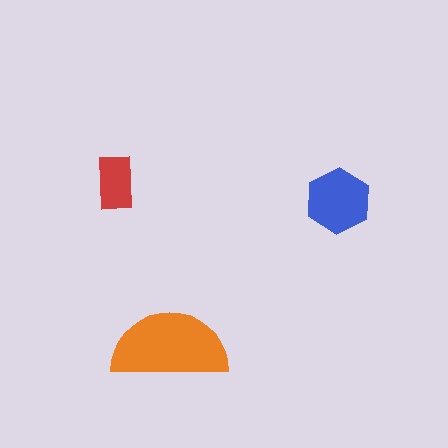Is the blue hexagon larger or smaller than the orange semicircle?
Smaller.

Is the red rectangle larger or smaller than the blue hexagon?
Smaller.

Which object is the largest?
The orange semicircle.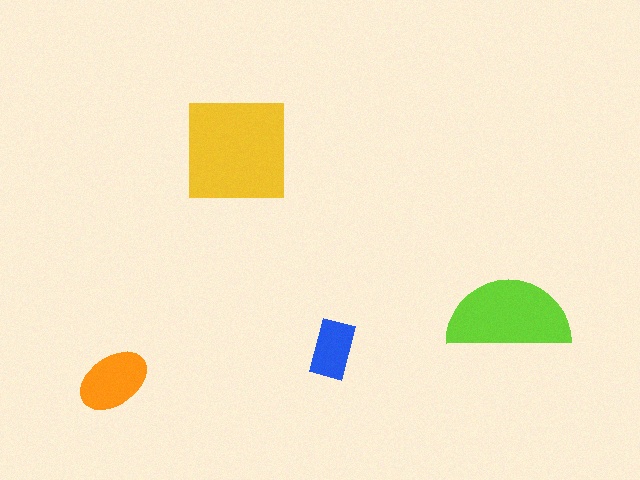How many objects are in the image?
There are 4 objects in the image.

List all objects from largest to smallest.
The yellow square, the lime semicircle, the orange ellipse, the blue rectangle.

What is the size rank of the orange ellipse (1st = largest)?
3rd.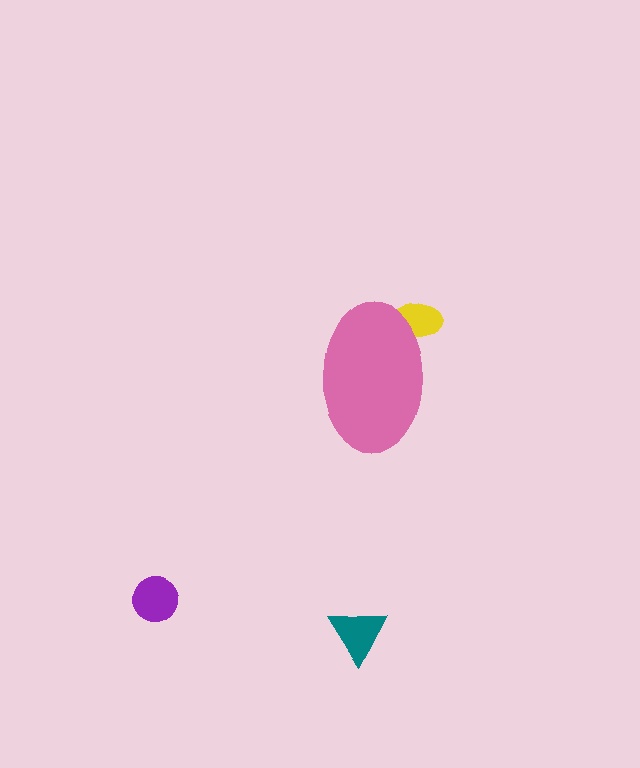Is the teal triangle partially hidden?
No, the teal triangle is fully visible.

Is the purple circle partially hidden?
No, the purple circle is fully visible.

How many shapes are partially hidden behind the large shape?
1 shape is partially hidden.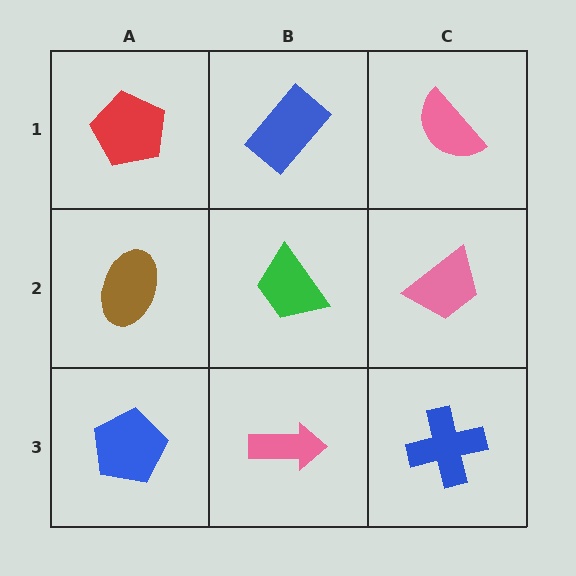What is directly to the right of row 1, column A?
A blue rectangle.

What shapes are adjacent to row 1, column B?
A green trapezoid (row 2, column B), a red pentagon (row 1, column A), a pink semicircle (row 1, column C).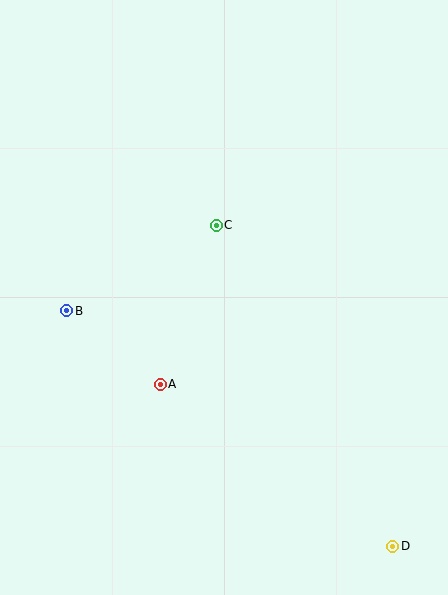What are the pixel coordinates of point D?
Point D is at (393, 546).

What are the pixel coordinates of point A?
Point A is at (160, 384).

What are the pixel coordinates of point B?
Point B is at (67, 311).